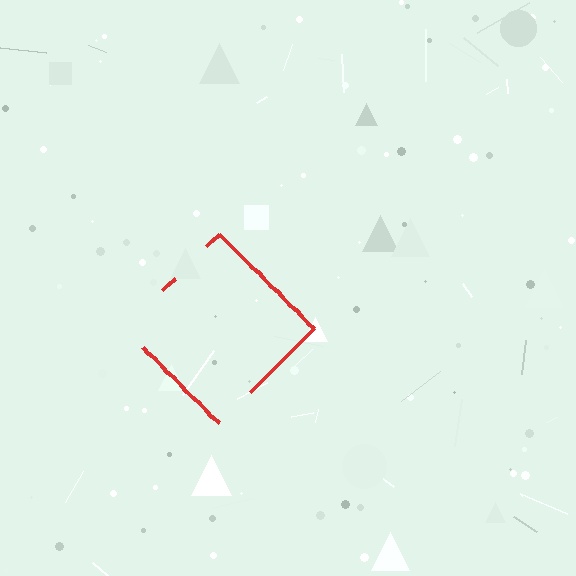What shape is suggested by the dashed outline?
The dashed outline suggests a diamond.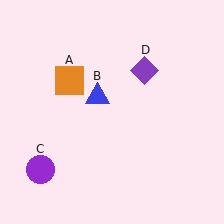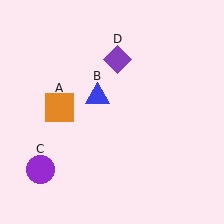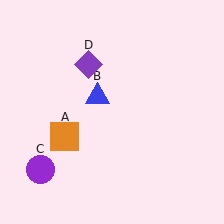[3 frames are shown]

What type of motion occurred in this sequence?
The orange square (object A), purple diamond (object D) rotated counterclockwise around the center of the scene.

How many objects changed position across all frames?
2 objects changed position: orange square (object A), purple diamond (object D).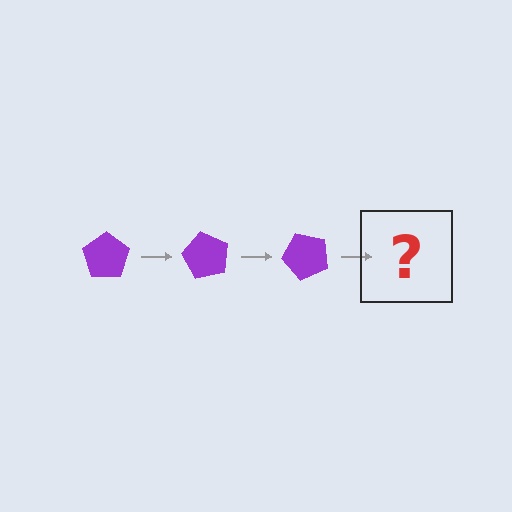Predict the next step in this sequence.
The next step is a purple pentagon rotated 180 degrees.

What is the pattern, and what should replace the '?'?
The pattern is that the pentagon rotates 60 degrees each step. The '?' should be a purple pentagon rotated 180 degrees.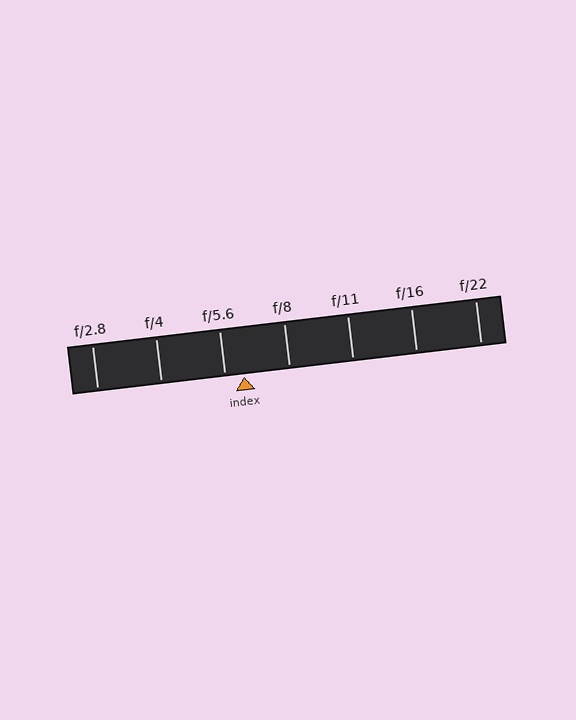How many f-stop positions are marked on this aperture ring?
There are 7 f-stop positions marked.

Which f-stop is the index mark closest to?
The index mark is closest to f/5.6.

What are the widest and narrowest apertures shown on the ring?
The widest aperture shown is f/2.8 and the narrowest is f/22.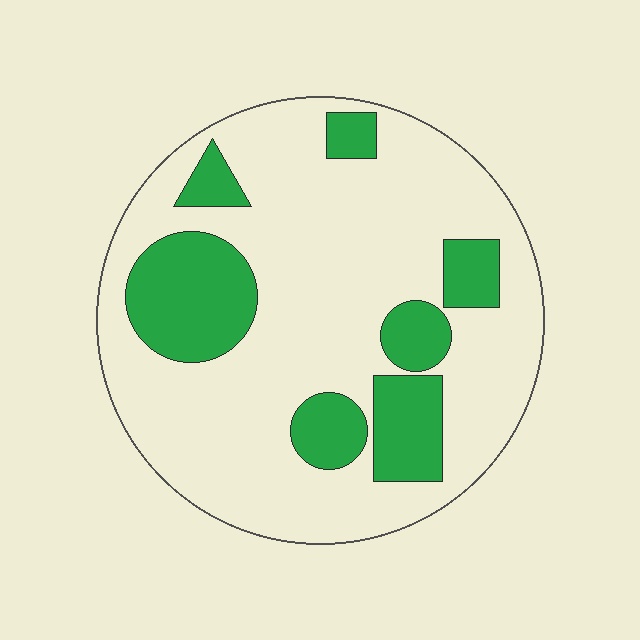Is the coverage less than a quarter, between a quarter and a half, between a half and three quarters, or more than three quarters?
Less than a quarter.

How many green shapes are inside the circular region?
7.